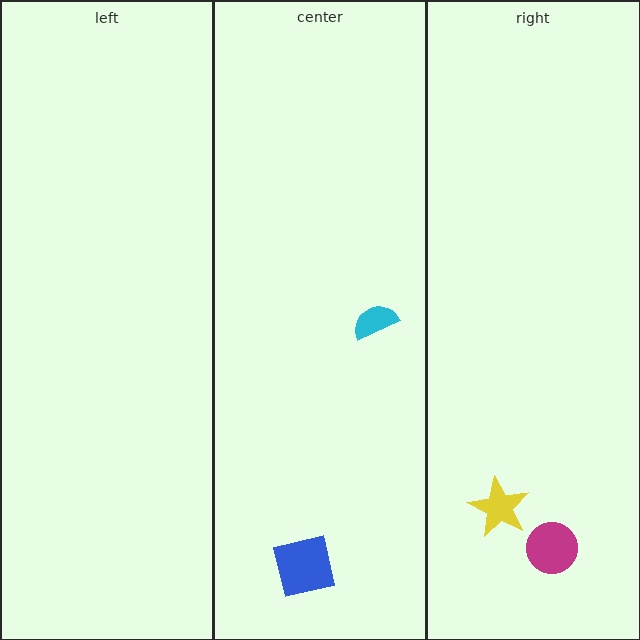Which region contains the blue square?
The center region.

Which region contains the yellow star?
The right region.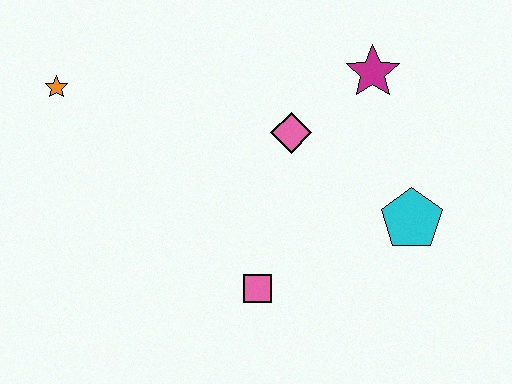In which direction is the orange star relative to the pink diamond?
The orange star is to the left of the pink diamond.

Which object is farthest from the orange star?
The cyan pentagon is farthest from the orange star.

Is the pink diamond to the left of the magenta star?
Yes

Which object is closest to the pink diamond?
The magenta star is closest to the pink diamond.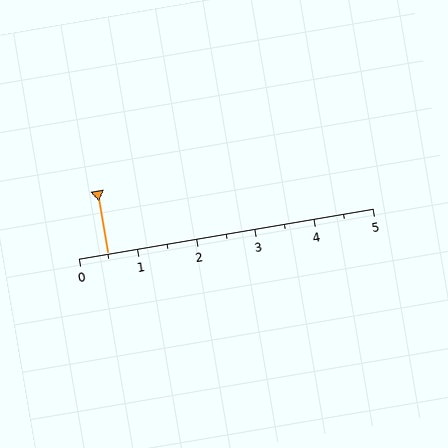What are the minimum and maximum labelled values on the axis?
The axis runs from 0 to 5.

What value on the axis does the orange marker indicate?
The marker indicates approximately 0.5.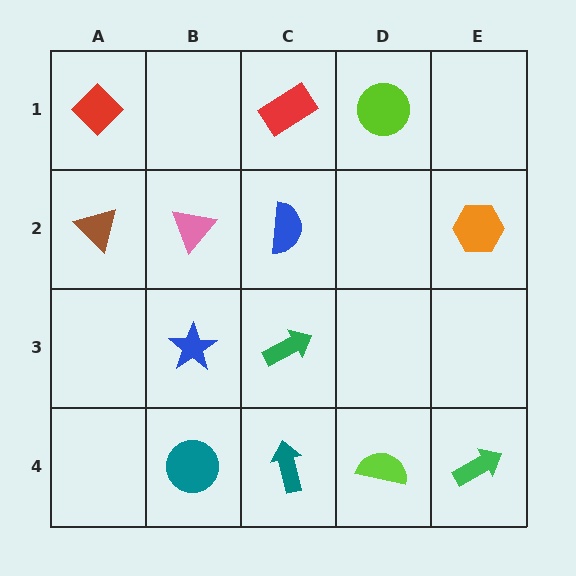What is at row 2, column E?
An orange hexagon.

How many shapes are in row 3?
2 shapes.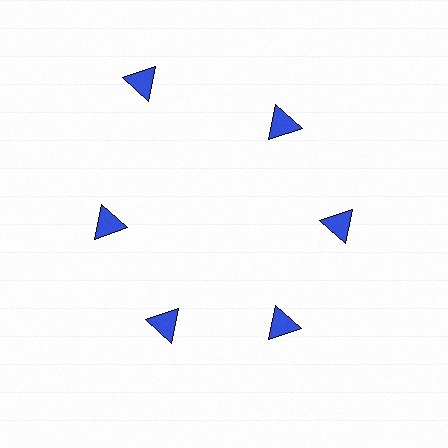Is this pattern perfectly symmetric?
No. The 6 blue triangles are arranged in a ring, but one element near the 11 o'clock position is pushed outward from the center, breaking the 6-fold rotational symmetry.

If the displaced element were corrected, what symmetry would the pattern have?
It would have 6-fold rotational symmetry — the pattern would map onto itself every 60 degrees.